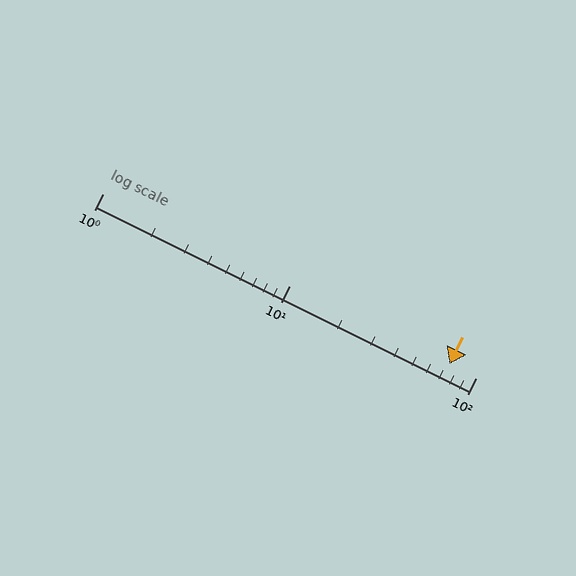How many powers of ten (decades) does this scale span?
The scale spans 2 decades, from 1 to 100.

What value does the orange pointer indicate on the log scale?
The pointer indicates approximately 72.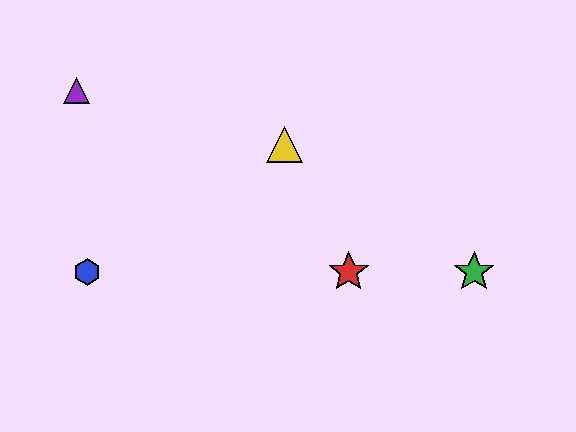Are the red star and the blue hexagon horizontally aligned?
Yes, both are at y≈272.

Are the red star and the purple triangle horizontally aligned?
No, the red star is at y≈272 and the purple triangle is at y≈91.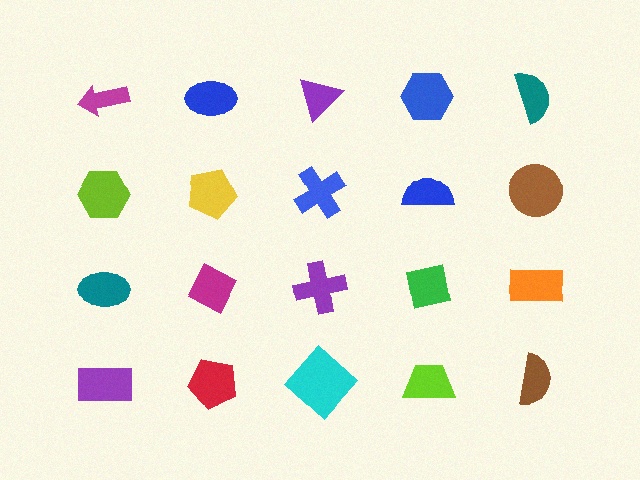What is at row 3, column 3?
A purple cross.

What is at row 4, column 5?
A brown semicircle.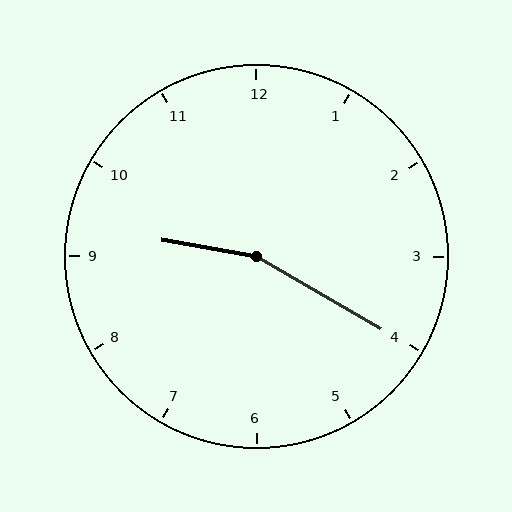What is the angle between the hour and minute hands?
Approximately 160 degrees.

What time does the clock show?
9:20.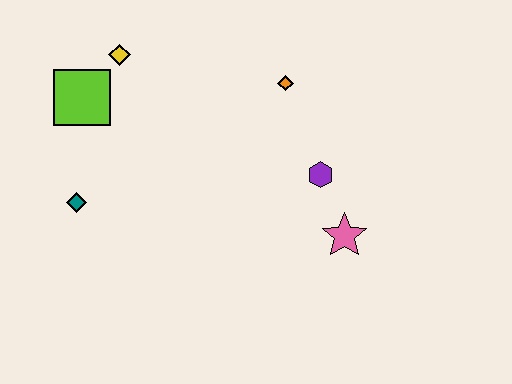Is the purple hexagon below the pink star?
No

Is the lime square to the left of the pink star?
Yes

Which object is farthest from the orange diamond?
The teal diamond is farthest from the orange diamond.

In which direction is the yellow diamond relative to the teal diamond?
The yellow diamond is above the teal diamond.